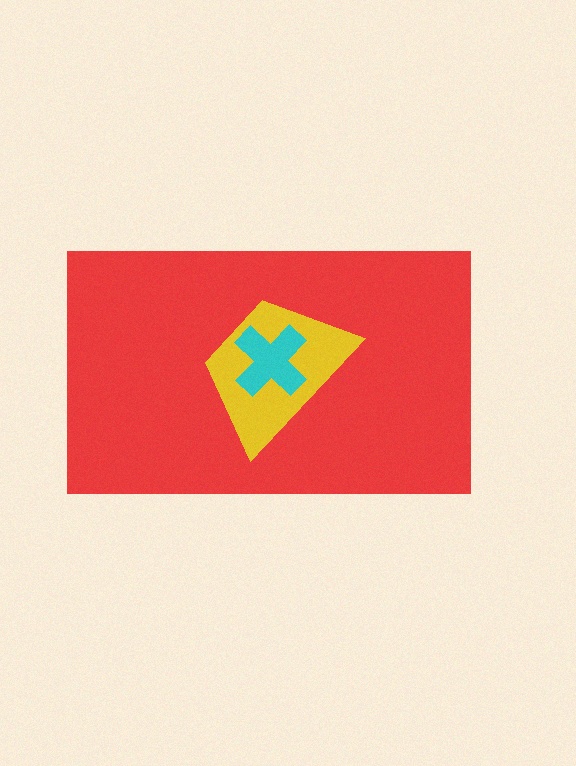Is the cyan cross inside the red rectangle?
Yes.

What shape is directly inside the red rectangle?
The yellow trapezoid.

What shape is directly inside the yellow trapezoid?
The cyan cross.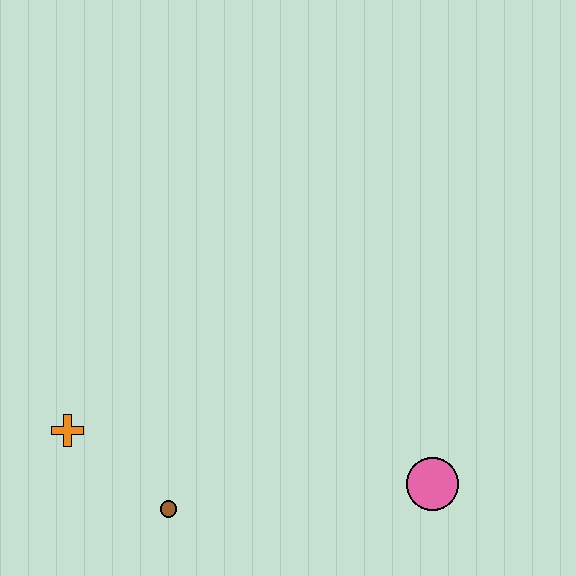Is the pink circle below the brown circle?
No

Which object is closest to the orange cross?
The brown circle is closest to the orange cross.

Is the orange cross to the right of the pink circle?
No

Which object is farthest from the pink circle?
The orange cross is farthest from the pink circle.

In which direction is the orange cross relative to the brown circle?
The orange cross is to the left of the brown circle.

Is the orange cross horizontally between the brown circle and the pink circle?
No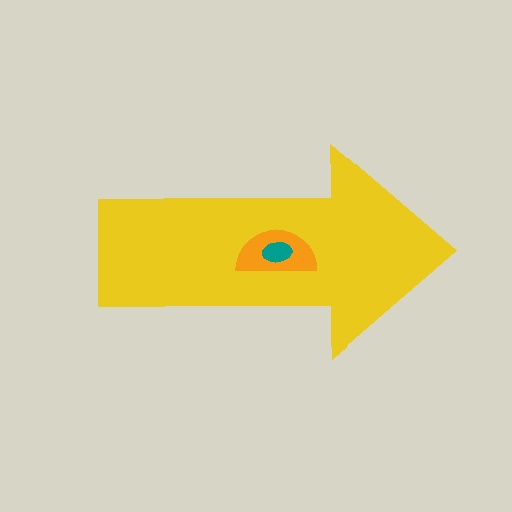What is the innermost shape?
The teal ellipse.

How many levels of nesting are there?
3.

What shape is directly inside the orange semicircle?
The teal ellipse.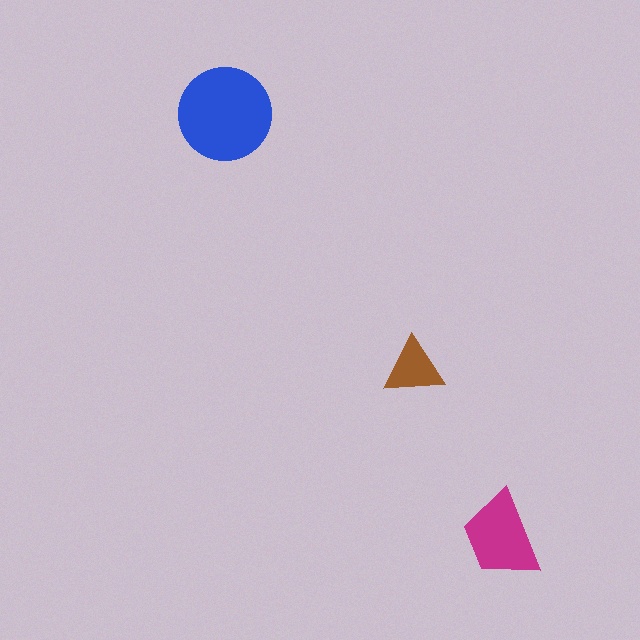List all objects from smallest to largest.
The brown triangle, the magenta trapezoid, the blue circle.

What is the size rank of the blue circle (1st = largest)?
1st.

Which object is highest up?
The blue circle is topmost.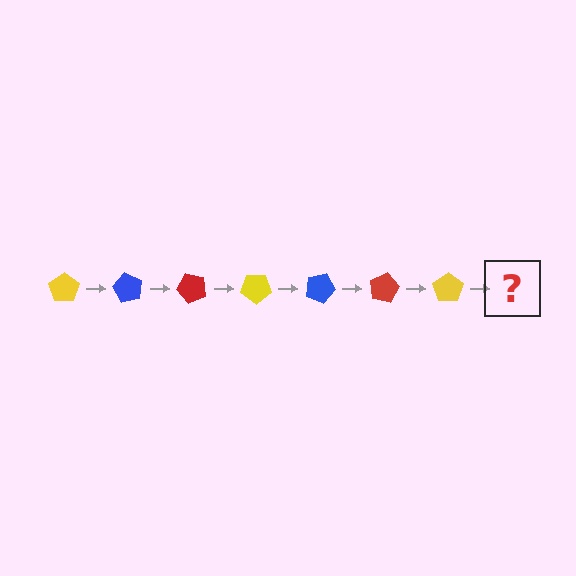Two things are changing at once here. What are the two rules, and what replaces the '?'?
The two rules are that it rotates 60 degrees each step and the color cycles through yellow, blue, and red. The '?' should be a blue pentagon, rotated 420 degrees from the start.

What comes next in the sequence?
The next element should be a blue pentagon, rotated 420 degrees from the start.